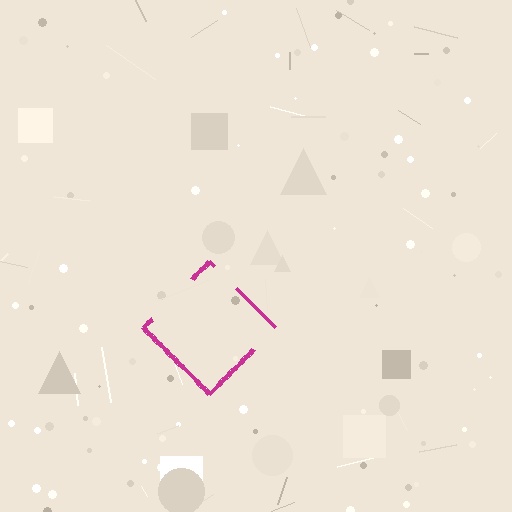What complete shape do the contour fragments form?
The contour fragments form a diamond.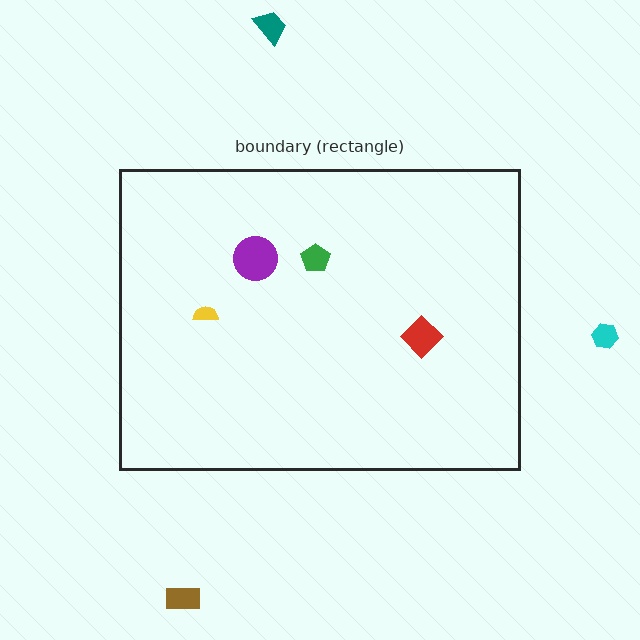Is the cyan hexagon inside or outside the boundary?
Outside.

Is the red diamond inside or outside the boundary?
Inside.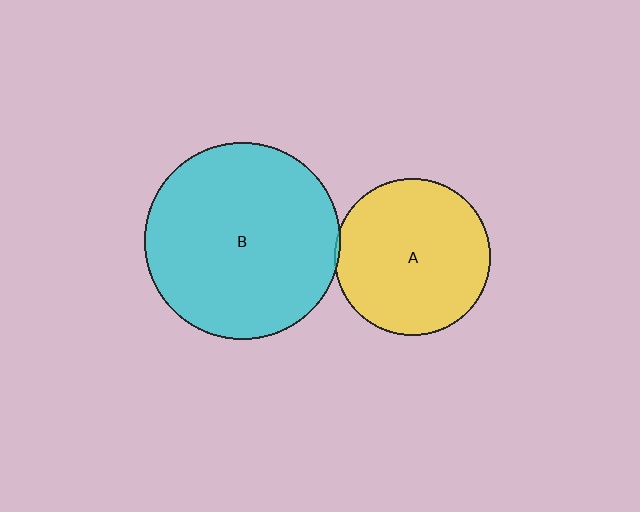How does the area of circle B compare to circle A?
Approximately 1.6 times.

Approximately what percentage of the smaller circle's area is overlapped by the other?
Approximately 5%.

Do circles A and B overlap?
Yes.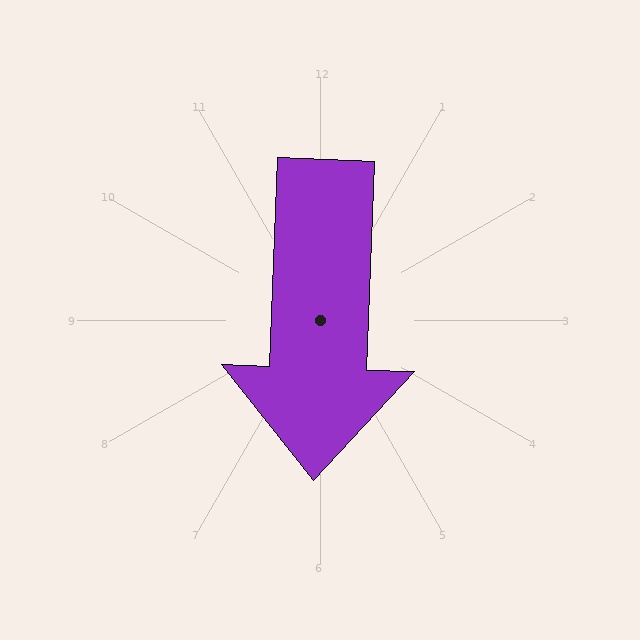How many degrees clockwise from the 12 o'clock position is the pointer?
Approximately 182 degrees.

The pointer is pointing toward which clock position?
Roughly 6 o'clock.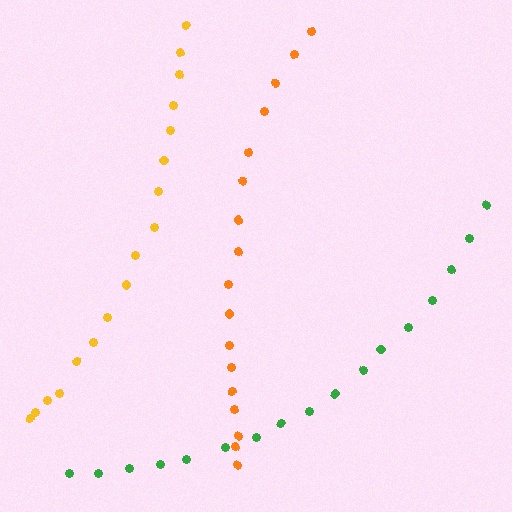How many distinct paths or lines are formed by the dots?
There are 3 distinct paths.